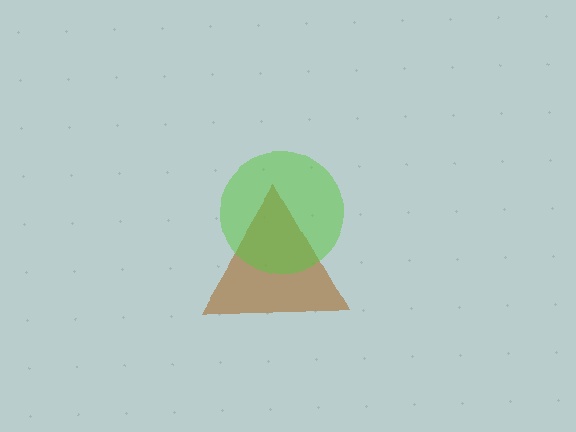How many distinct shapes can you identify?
There are 2 distinct shapes: a brown triangle, a lime circle.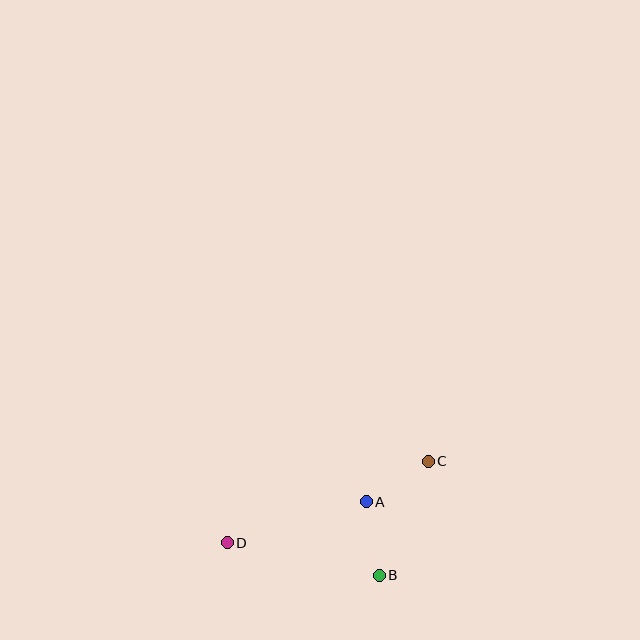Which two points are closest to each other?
Points A and C are closest to each other.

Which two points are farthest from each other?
Points C and D are farthest from each other.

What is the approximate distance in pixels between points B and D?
The distance between B and D is approximately 155 pixels.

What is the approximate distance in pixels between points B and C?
The distance between B and C is approximately 124 pixels.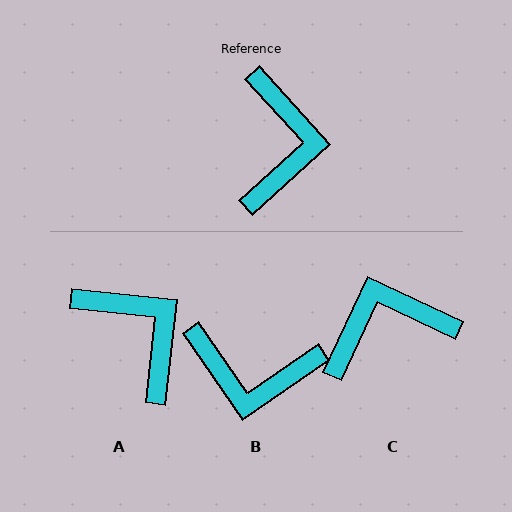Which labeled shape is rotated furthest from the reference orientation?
C, about 113 degrees away.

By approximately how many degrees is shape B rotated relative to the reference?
Approximately 97 degrees clockwise.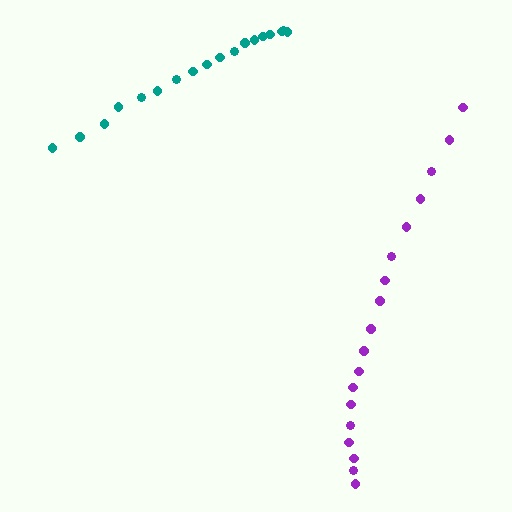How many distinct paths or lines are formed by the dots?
There are 2 distinct paths.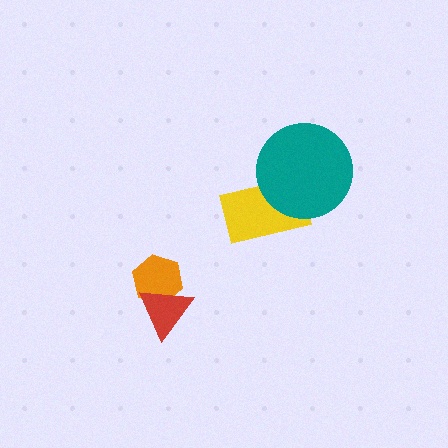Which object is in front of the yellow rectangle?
The teal circle is in front of the yellow rectangle.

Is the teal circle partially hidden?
No, no other shape covers it.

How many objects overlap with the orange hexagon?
1 object overlaps with the orange hexagon.